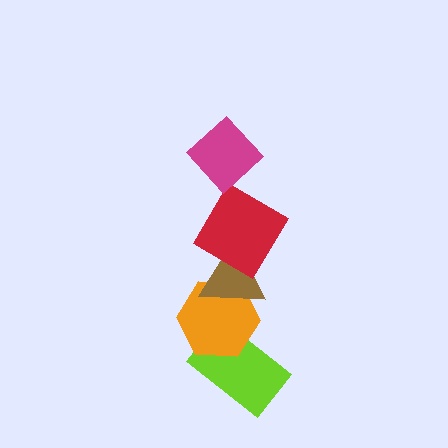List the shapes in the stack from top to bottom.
From top to bottom: the magenta diamond, the red diamond, the brown triangle, the orange hexagon, the lime rectangle.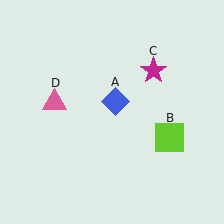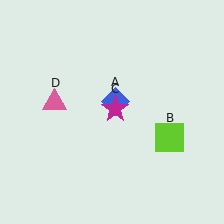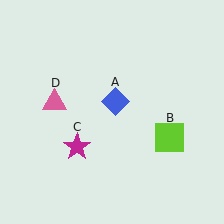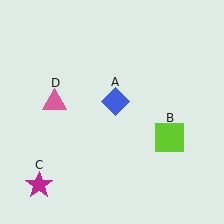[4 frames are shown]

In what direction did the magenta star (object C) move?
The magenta star (object C) moved down and to the left.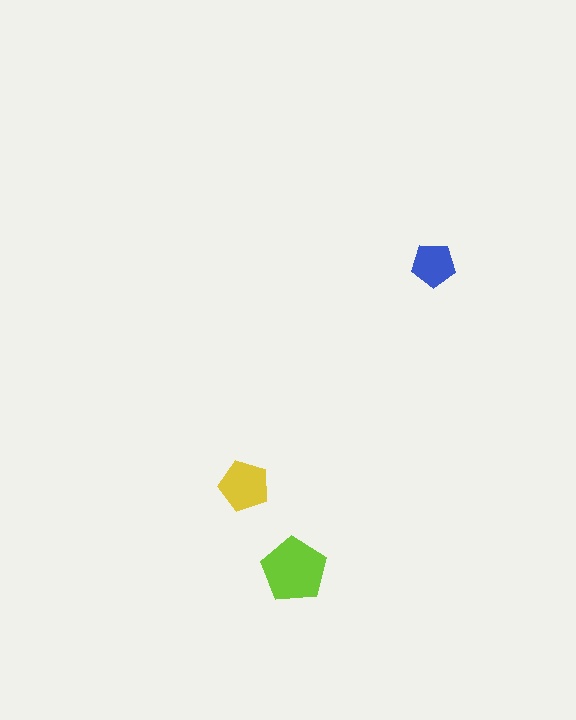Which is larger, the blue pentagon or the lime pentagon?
The lime one.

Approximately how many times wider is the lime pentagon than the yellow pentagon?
About 1.5 times wider.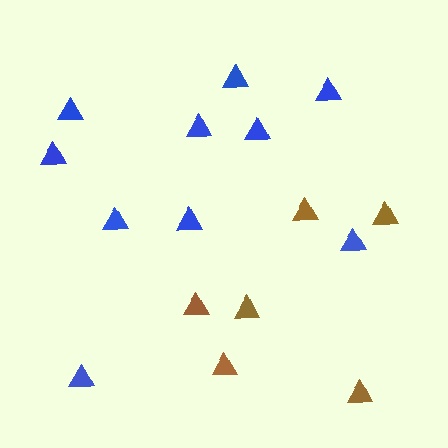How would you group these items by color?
There are 2 groups: one group of blue triangles (10) and one group of brown triangles (6).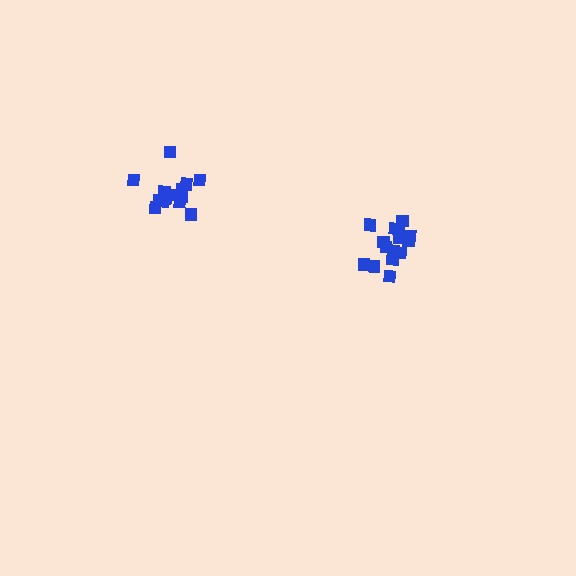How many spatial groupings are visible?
There are 2 spatial groupings.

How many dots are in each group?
Group 1: 15 dots, Group 2: 15 dots (30 total).